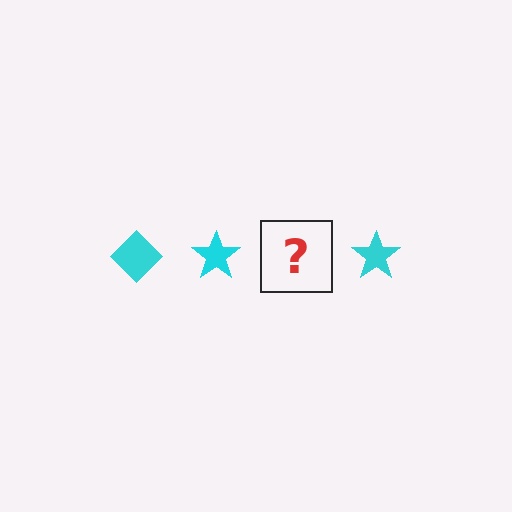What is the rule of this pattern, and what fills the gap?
The rule is that the pattern cycles through diamond, star shapes in cyan. The gap should be filled with a cyan diamond.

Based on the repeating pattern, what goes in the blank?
The blank should be a cyan diamond.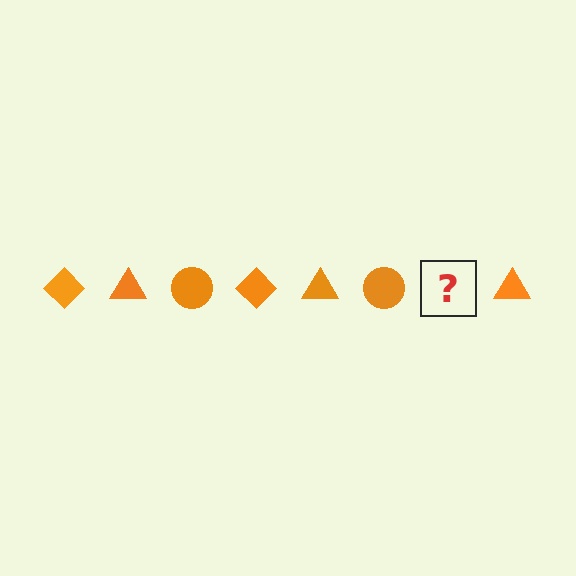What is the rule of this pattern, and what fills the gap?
The rule is that the pattern cycles through diamond, triangle, circle shapes in orange. The gap should be filled with an orange diamond.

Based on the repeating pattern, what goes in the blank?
The blank should be an orange diamond.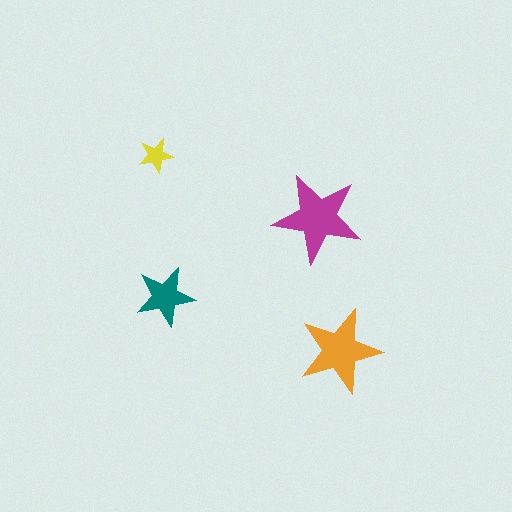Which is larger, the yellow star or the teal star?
The teal one.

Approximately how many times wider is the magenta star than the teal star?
About 1.5 times wider.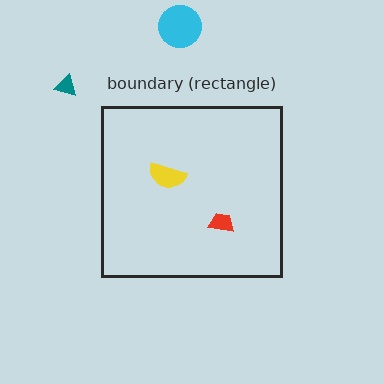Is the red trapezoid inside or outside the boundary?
Inside.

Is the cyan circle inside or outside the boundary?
Outside.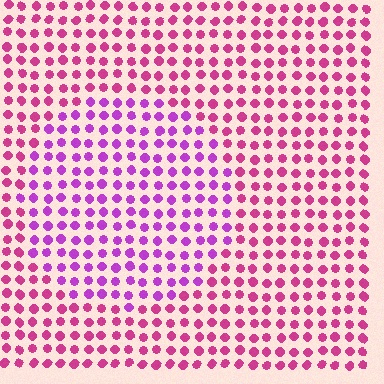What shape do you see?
I see a circle.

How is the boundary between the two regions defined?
The boundary is defined purely by a slight shift in hue (about 33 degrees). Spacing, size, and orientation are identical on both sides.